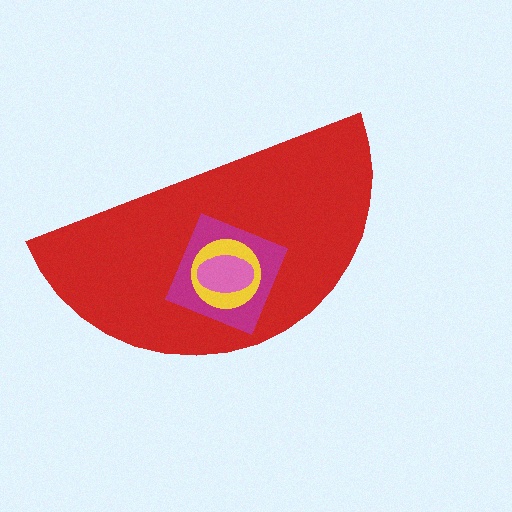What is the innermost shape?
The pink ellipse.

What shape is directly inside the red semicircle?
The magenta diamond.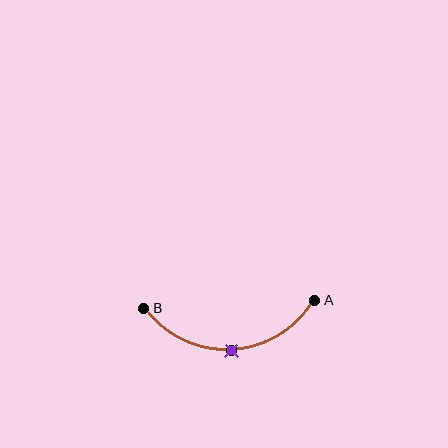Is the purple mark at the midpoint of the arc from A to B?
Yes. The purple mark lies on the arc at equal arc-length from both A and B — it is the arc midpoint.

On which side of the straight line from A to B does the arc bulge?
The arc bulges below the straight line connecting A and B.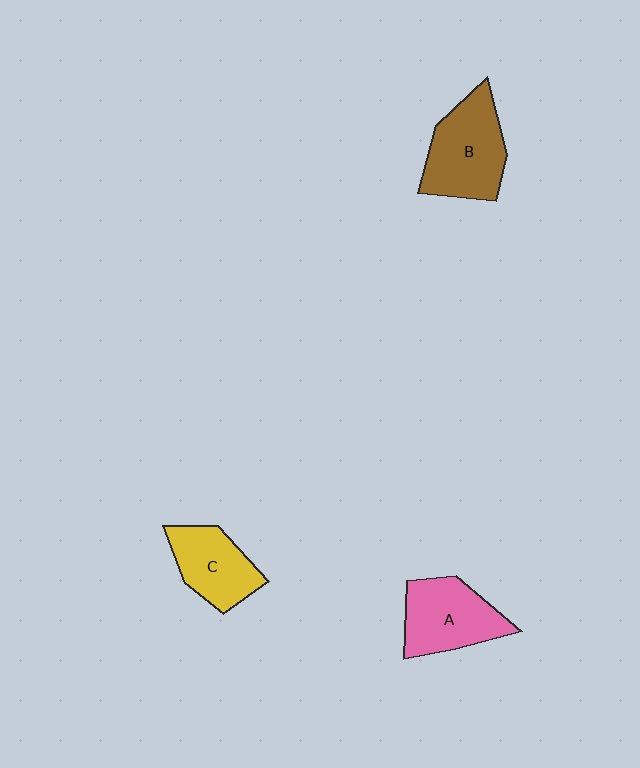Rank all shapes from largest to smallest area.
From largest to smallest: B (brown), A (pink), C (yellow).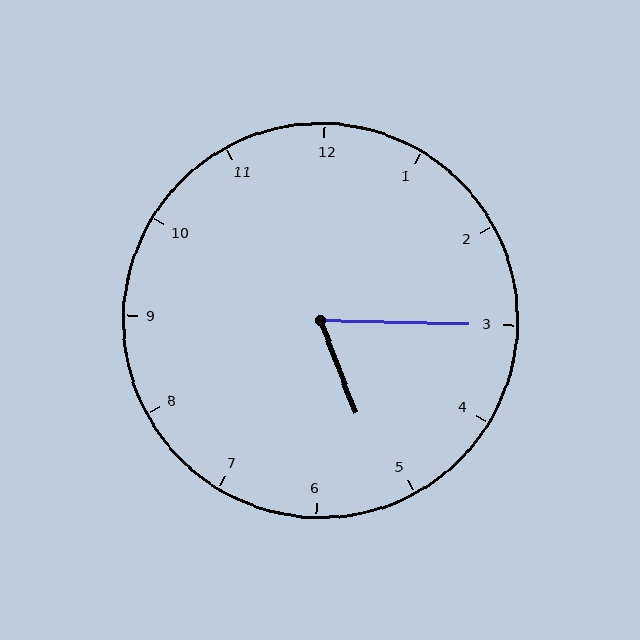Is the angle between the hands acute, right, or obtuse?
It is acute.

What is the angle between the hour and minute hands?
Approximately 68 degrees.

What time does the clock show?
5:15.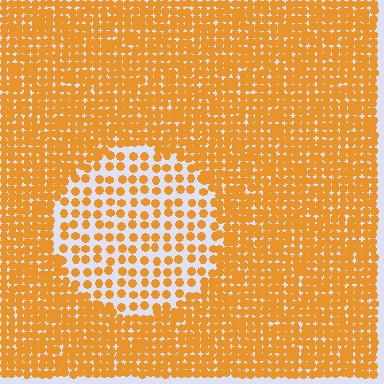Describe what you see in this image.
The image contains small orange elements arranged at two different densities. A circle-shaped region is visible where the elements are less densely packed than the surrounding area.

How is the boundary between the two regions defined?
The boundary is defined by a change in element density (approximately 2.3x ratio). All elements are the same color, size, and shape.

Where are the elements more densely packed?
The elements are more densely packed outside the circle boundary.